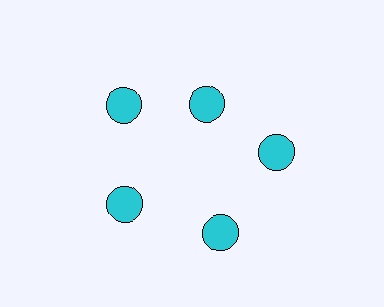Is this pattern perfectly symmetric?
No. The 5 cyan circles are arranged in a ring, but one element near the 1 o'clock position is pulled inward toward the center, breaking the 5-fold rotational symmetry.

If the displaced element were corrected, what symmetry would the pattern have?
It would have 5-fold rotational symmetry — the pattern would map onto itself every 72 degrees.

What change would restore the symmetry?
The symmetry would be restored by moving it outward, back onto the ring so that all 5 circles sit at equal angles and equal distance from the center.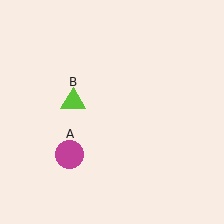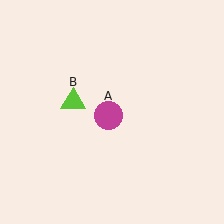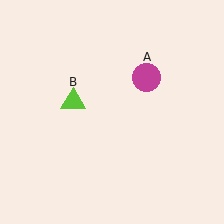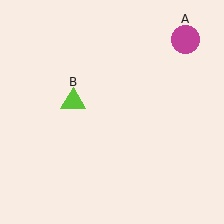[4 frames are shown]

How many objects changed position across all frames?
1 object changed position: magenta circle (object A).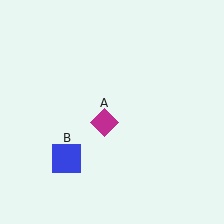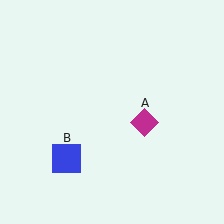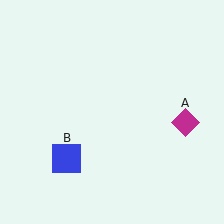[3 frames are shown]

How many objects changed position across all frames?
1 object changed position: magenta diamond (object A).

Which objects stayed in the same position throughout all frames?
Blue square (object B) remained stationary.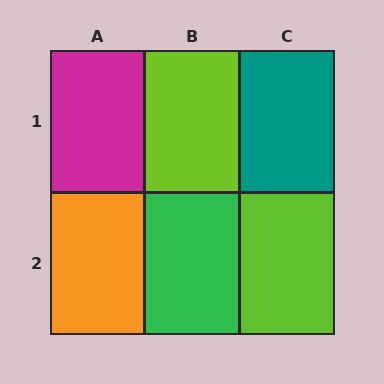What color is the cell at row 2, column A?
Orange.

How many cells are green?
1 cell is green.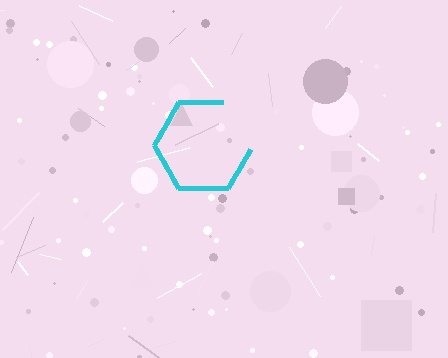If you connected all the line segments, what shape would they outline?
They would outline a hexagon.